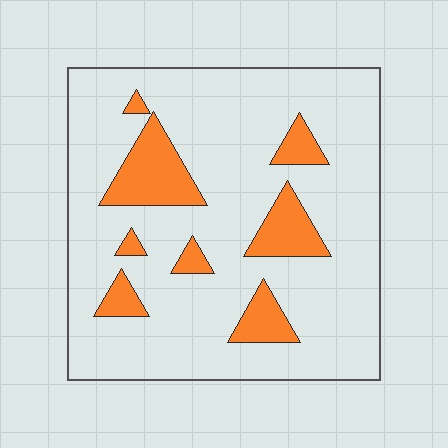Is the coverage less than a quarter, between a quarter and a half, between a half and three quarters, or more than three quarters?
Less than a quarter.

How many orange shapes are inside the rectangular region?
8.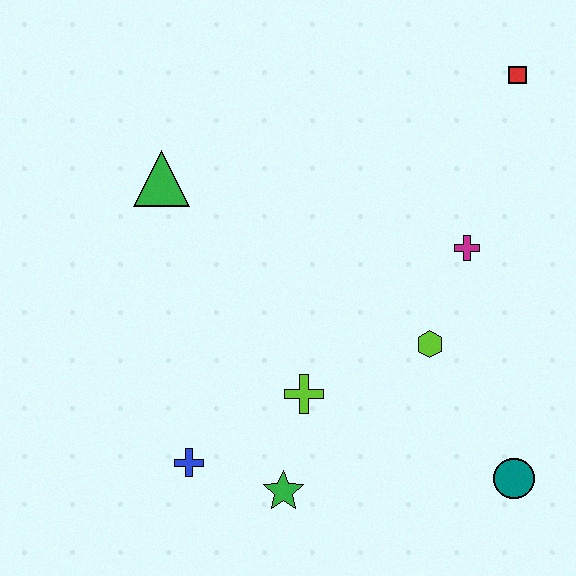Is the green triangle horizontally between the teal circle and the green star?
No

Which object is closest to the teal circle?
The lime hexagon is closest to the teal circle.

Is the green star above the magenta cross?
No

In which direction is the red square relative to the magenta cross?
The red square is above the magenta cross.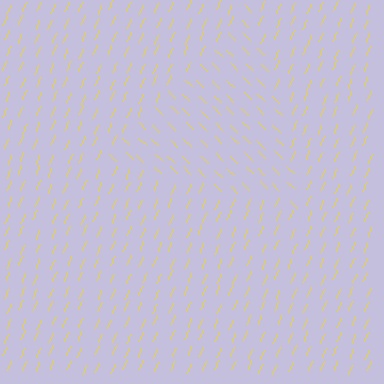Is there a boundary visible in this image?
Yes, there is a texture boundary formed by a change in line orientation.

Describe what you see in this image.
The image is filled with small yellow line segments. A triangle region in the image has lines oriented differently from the surrounding lines, creating a visible texture boundary.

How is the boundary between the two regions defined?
The boundary is defined purely by a change in line orientation (approximately 68 degrees difference). All lines are the same color and thickness.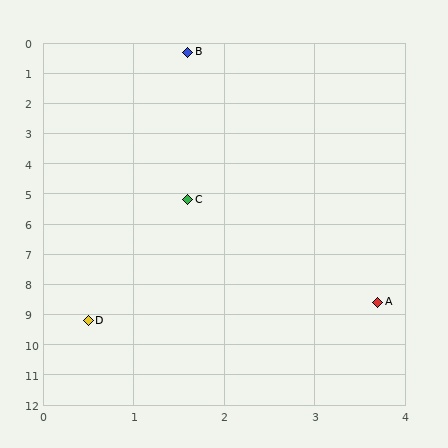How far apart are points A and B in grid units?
Points A and B are about 8.6 grid units apart.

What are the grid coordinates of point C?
Point C is at approximately (1.6, 5.2).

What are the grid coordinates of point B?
Point B is at approximately (1.6, 0.3).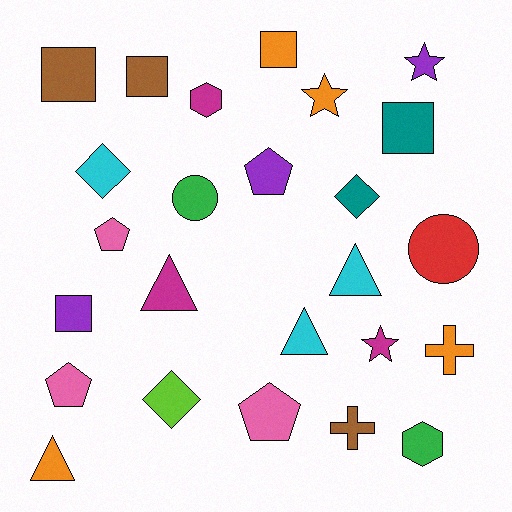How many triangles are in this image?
There are 4 triangles.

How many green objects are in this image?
There are 2 green objects.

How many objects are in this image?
There are 25 objects.